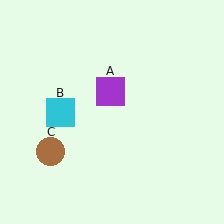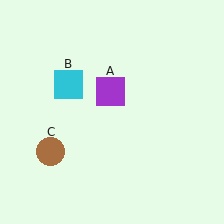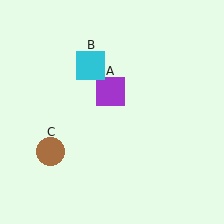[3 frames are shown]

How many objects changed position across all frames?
1 object changed position: cyan square (object B).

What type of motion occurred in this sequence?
The cyan square (object B) rotated clockwise around the center of the scene.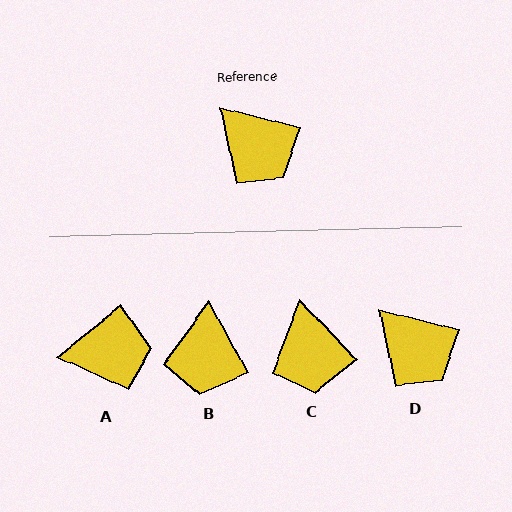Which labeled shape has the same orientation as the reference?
D.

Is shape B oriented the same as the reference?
No, it is off by about 47 degrees.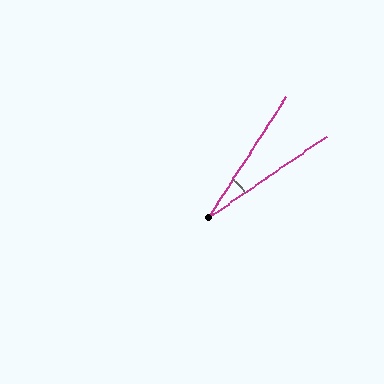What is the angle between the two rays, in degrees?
Approximately 23 degrees.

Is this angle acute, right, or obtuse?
It is acute.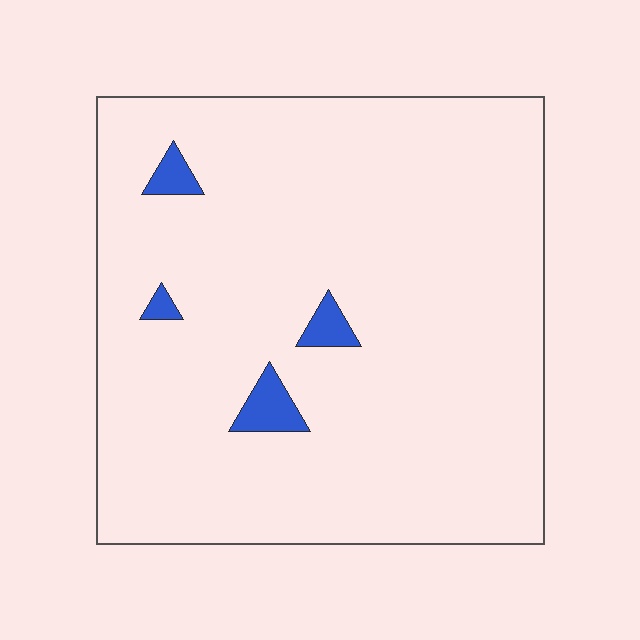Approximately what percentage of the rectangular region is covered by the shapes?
Approximately 5%.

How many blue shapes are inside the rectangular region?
4.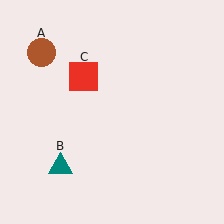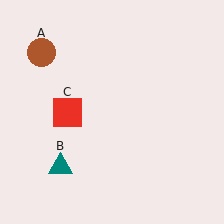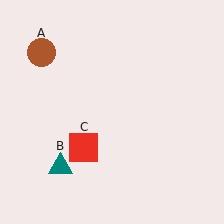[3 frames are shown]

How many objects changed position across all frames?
1 object changed position: red square (object C).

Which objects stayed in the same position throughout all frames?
Brown circle (object A) and teal triangle (object B) remained stationary.